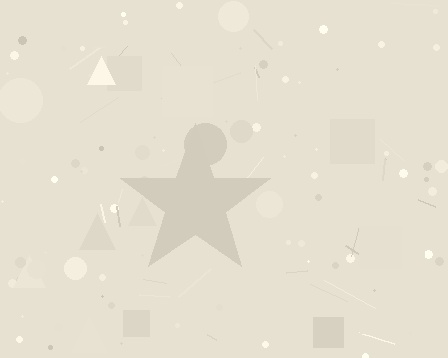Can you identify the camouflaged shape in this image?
The camouflaged shape is a star.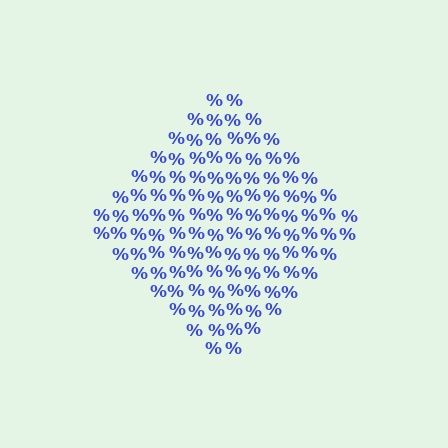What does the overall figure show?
The overall figure shows a diamond.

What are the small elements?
The small elements are percent signs.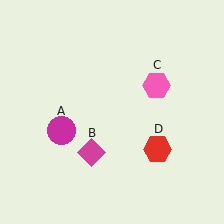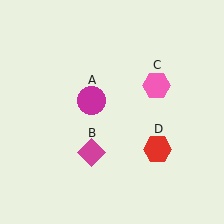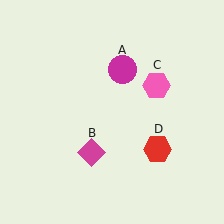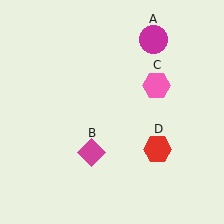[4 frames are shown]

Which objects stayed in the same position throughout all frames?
Magenta diamond (object B) and pink hexagon (object C) and red hexagon (object D) remained stationary.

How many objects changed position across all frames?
1 object changed position: magenta circle (object A).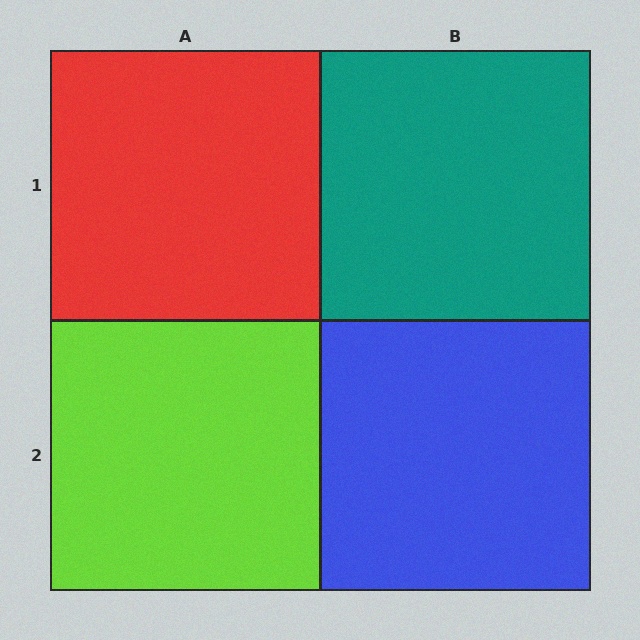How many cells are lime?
1 cell is lime.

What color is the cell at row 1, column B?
Teal.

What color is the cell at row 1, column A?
Red.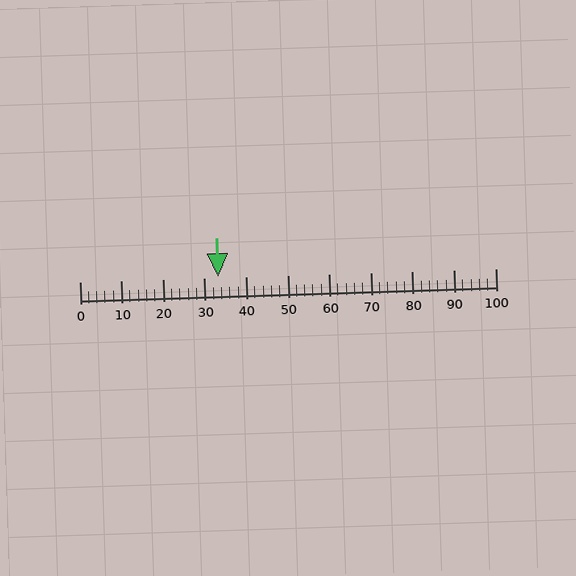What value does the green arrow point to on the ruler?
The green arrow points to approximately 33.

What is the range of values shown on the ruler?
The ruler shows values from 0 to 100.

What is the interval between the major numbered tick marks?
The major tick marks are spaced 10 units apart.